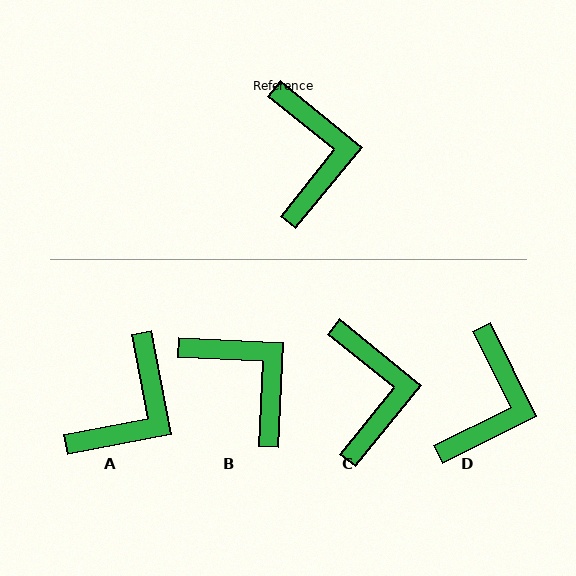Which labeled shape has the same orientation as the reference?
C.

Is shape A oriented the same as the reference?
No, it is off by about 40 degrees.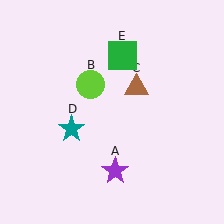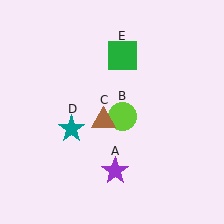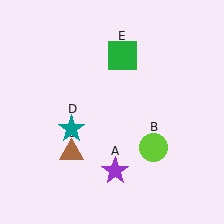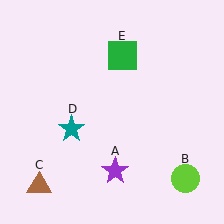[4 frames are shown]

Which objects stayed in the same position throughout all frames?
Purple star (object A) and teal star (object D) and green square (object E) remained stationary.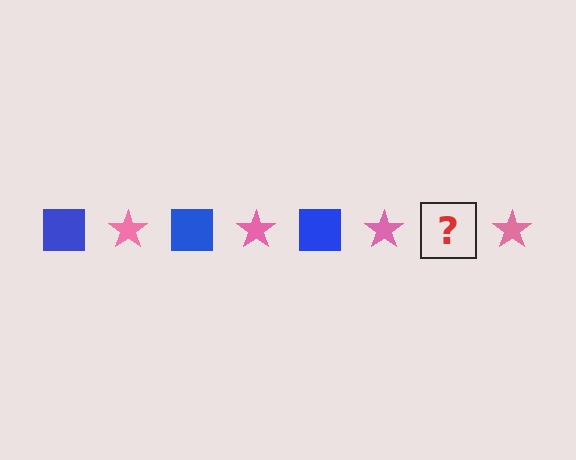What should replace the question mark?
The question mark should be replaced with a blue square.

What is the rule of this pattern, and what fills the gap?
The rule is that the pattern alternates between blue square and pink star. The gap should be filled with a blue square.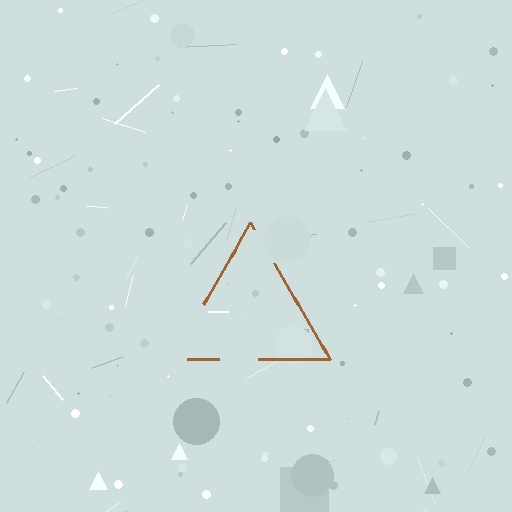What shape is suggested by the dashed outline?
The dashed outline suggests a triangle.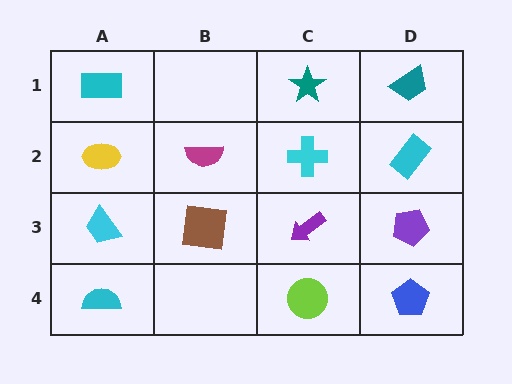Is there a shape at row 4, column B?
No, that cell is empty.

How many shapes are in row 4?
3 shapes.